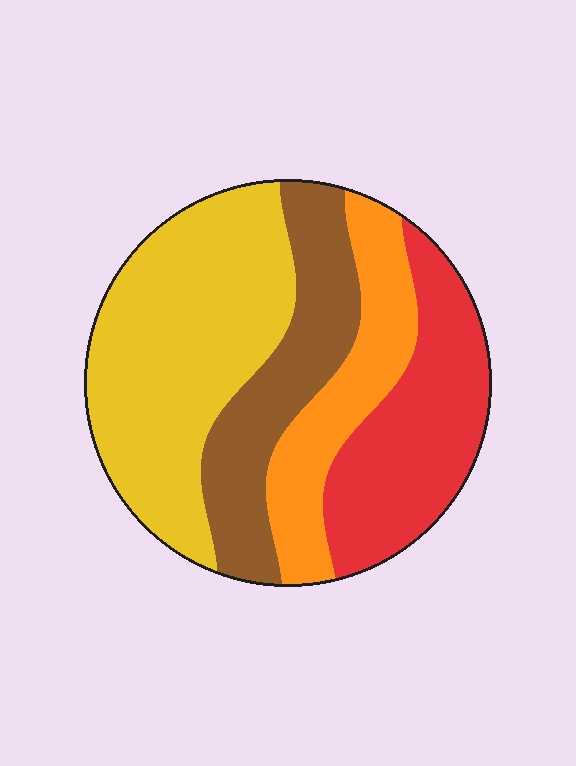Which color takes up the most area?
Yellow, at roughly 40%.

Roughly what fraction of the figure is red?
Red takes up about one quarter (1/4) of the figure.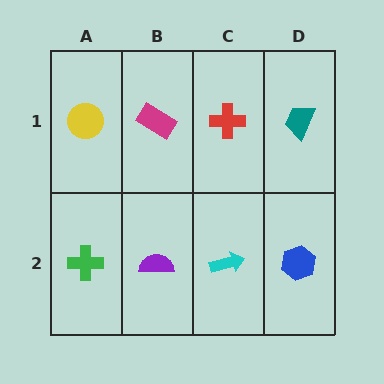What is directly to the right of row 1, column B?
A red cross.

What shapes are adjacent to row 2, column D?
A teal trapezoid (row 1, column D), a cyan arrow (row 2, column C).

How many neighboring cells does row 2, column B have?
3.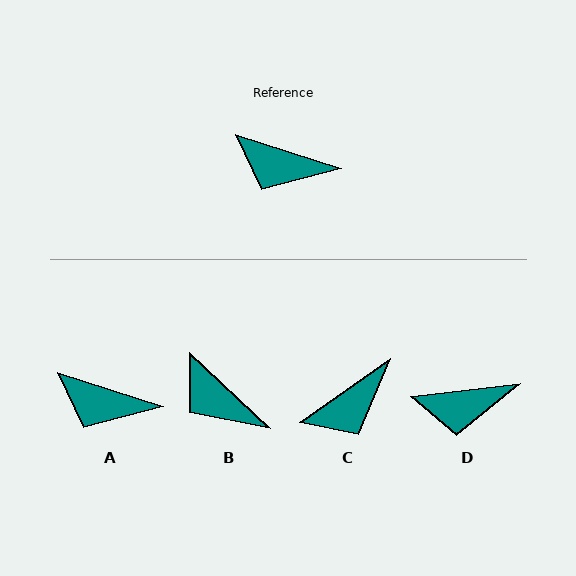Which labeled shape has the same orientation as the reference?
A.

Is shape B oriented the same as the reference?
No, it is off by about 26 degrees.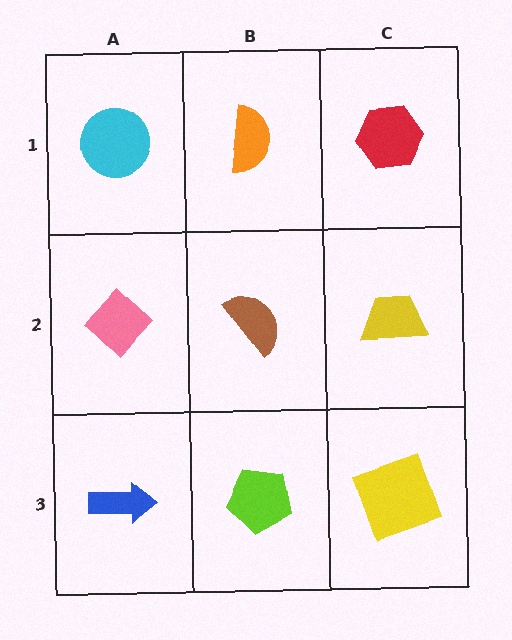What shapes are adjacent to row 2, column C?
A red hexagon (row 1, column C), a yellow square (row 3, column C), a brown semicircle (row 2, column B).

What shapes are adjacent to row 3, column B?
A brown semicircle (row 2, column B), a blue arrow (row 3, column A), a yellow square (row 3, column C).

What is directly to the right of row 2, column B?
A yellow trapezoid.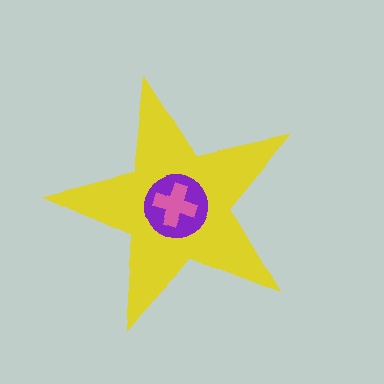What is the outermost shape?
The yellow star.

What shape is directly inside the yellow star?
The purple circle.